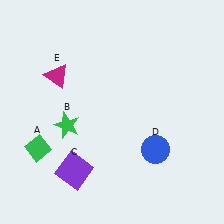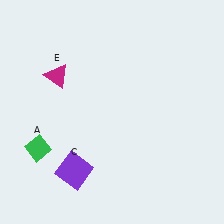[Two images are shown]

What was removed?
The blue circle (D), the green star (B) were removed in Image 2.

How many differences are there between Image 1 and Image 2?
There are 2 differences between the two images.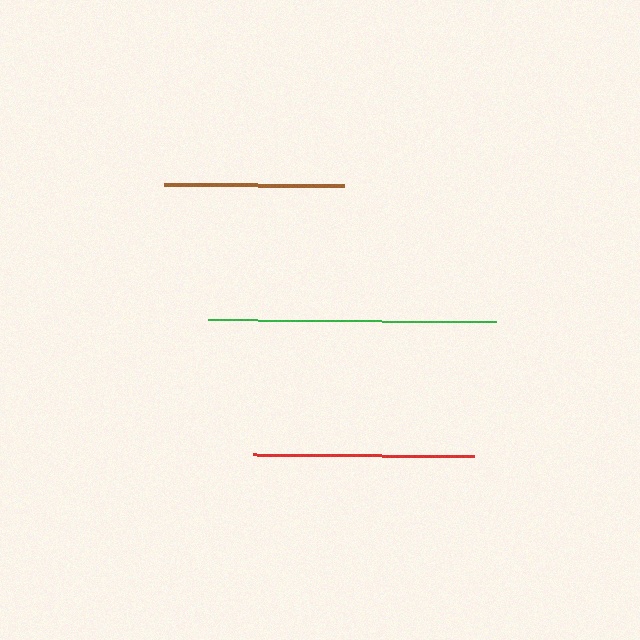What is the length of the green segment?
The green segment is approximately 287 pixels long.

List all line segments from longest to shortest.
From longest to shortest: green, red, brown.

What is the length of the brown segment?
The brown segment is approximately 180 pixels long.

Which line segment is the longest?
The green line is the longest at approximately 287 pixels.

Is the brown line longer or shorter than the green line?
The green line is longer than the brown line.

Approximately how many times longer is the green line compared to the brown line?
The green line is approximately 1.6 times the length of the brown line.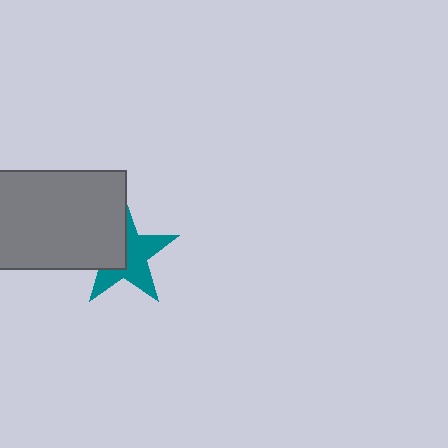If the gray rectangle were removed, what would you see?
You would see the complete teal star.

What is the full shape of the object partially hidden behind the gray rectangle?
The partially hidden object is a teal star.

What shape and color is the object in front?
The object in front is a gray rectangle.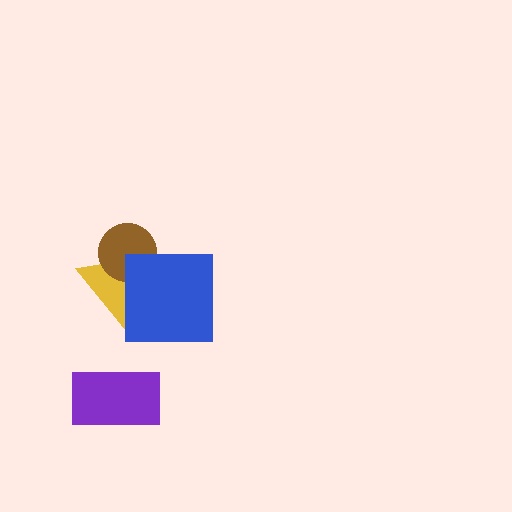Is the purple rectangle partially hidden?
No, no other shape covers it.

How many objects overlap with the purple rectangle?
0 objects overlap with the purple rectangle.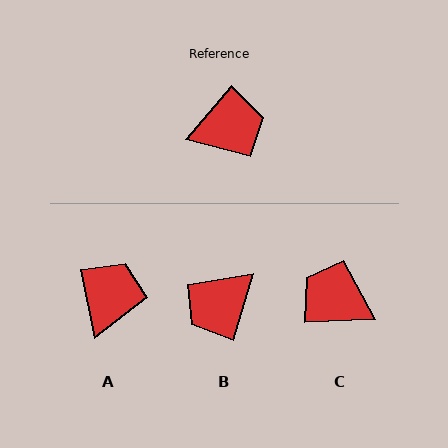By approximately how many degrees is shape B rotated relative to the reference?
Approximately 155 degrees clockwise.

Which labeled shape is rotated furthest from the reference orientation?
B, about 155 degrees away.